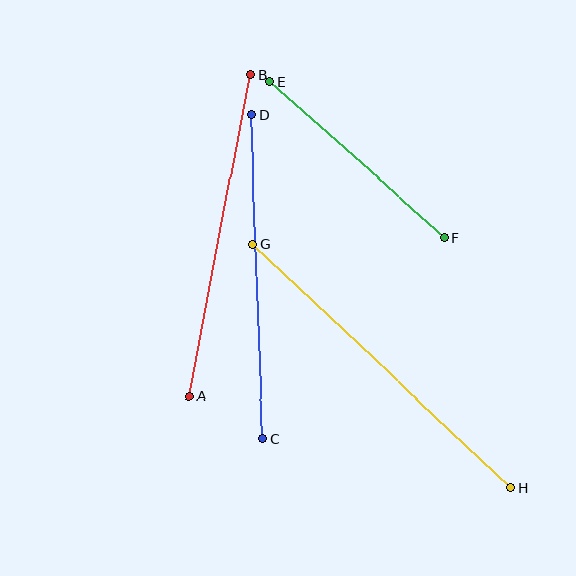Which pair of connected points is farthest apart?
Points G and H are farthest apart.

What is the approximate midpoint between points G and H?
The midpoint is at approximately (382, 366) pixels.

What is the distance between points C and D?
The distance is approximately 324 pixels.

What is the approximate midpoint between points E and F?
The midpoint is at approximately (357, 160) pixels.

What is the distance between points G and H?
The distance is approximately 354 pixels.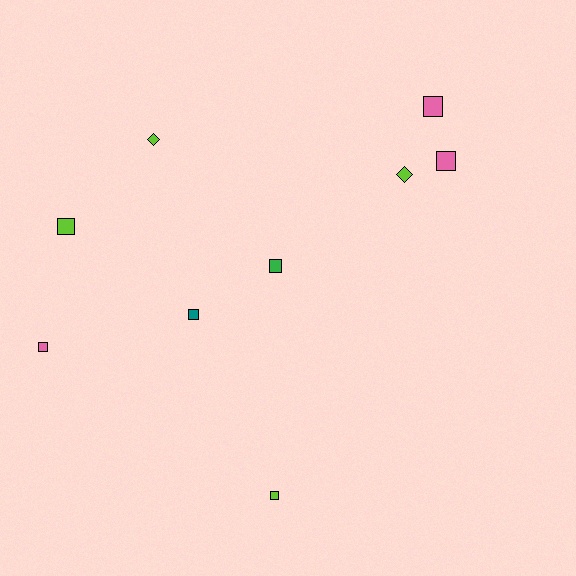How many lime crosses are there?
There are no lime crosses.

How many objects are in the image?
There are 9 objects.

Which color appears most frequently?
Lime, with 4 objects.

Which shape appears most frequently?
Square, with 7 objects.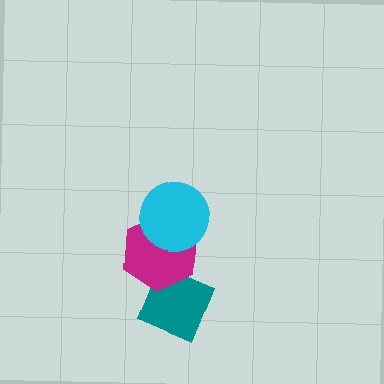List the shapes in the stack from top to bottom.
From top to bottom: the cyan circle, the magenta hexagon, the teal diamond.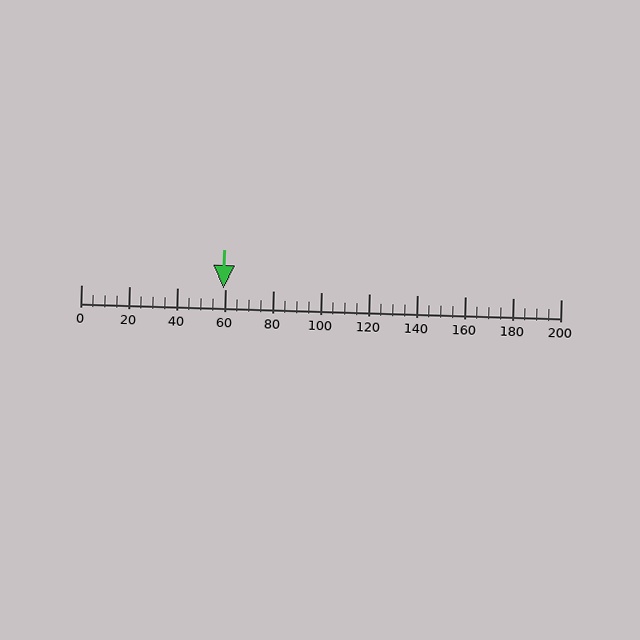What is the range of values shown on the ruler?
The ruler shows values from 0 to 200.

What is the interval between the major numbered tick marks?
The major tick marks are spaced 20 units apart.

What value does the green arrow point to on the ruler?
The green arrow points to approximately 59.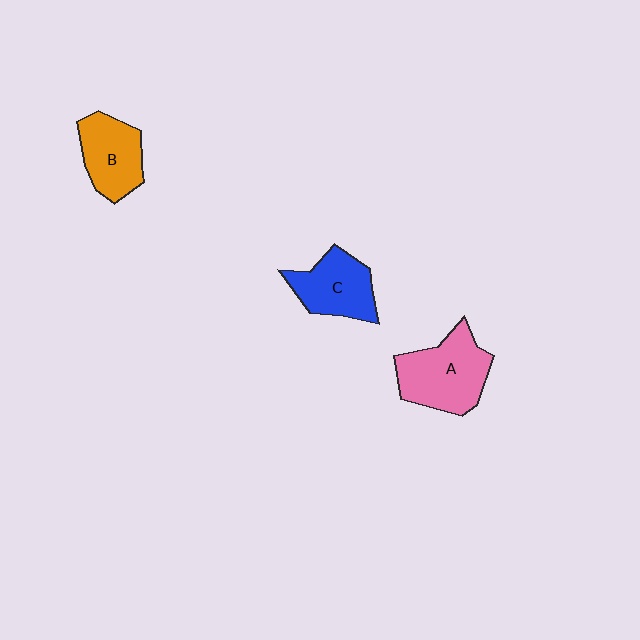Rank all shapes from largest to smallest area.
From largest to smallest: A (pink), C (blue), B (orange).